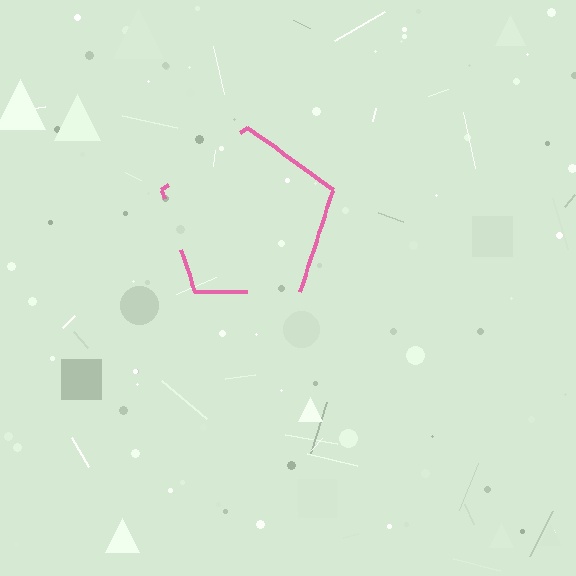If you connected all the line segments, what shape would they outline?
They would outline a pentagon.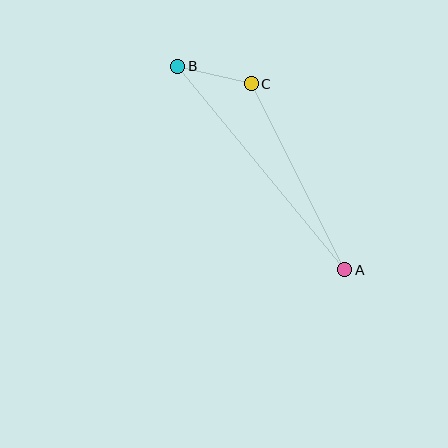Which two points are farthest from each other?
Points A and B are farthest from each other.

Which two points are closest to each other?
Points B and C are closest to each other.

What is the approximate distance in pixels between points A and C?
The distance between A and C is approximately 208 pixels.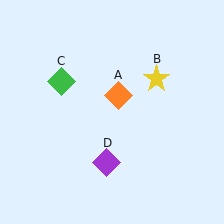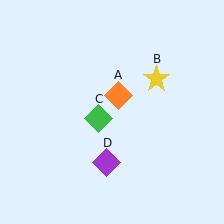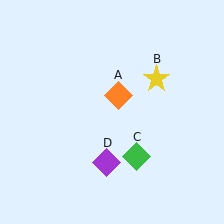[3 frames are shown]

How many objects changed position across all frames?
1 object changed position: green diamond (object C).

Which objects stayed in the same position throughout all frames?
Orange diamond (object A) and yellow star (object B) and purple diamond (object D) remained stationary.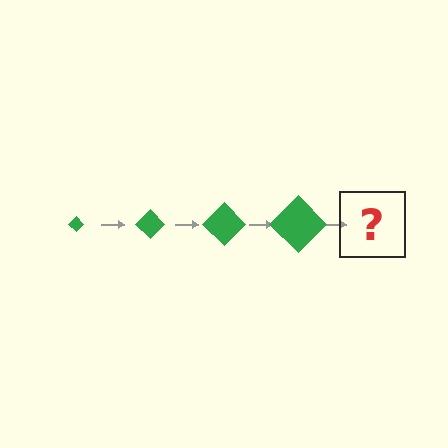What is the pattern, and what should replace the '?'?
The pattern is that the diamond gets progressively larger each step. The '?' should be a green diamond, larger than the previous one.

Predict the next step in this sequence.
The next step is a green diamond, larger than the previous one.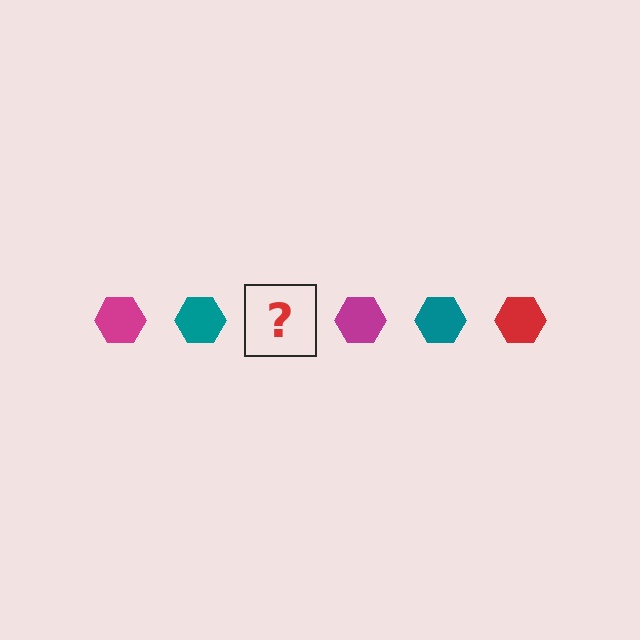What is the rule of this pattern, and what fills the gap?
The rule is that the pattern cycles through magenta, teal, red hexagons. The gap should be filled with a red hexagon.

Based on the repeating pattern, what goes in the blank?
The blank should be a red hexagon.